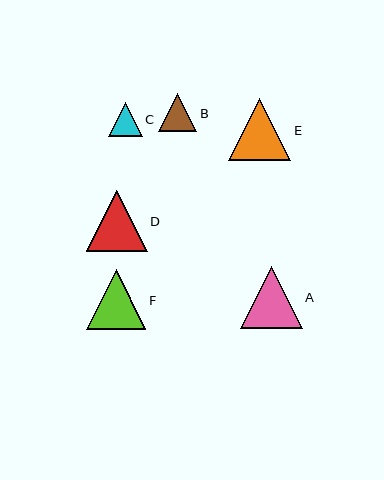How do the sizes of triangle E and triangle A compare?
Triangle E and triangle A are approximately the same size.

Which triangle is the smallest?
Triangle C is the smallest with a size of approximately 34 pixels.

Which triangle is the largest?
Triangle E is the largest with a size of approximately 62 pixels.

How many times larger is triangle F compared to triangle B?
Triangle F is approximately 1.6 times the size of triangle B.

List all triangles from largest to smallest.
From largest to smallest: E, A, D, F, B, C.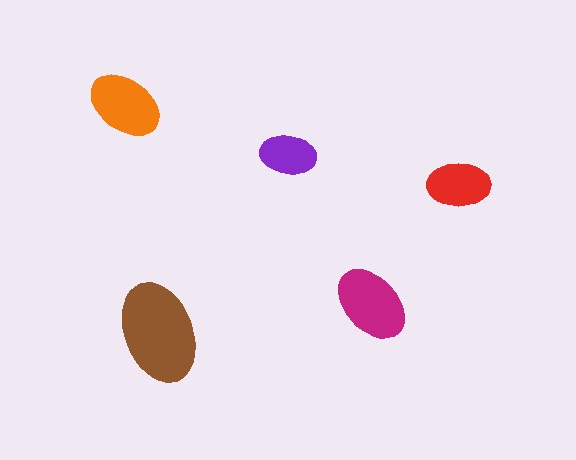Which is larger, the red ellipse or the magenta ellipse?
The magenta one.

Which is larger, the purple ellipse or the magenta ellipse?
The magenta one.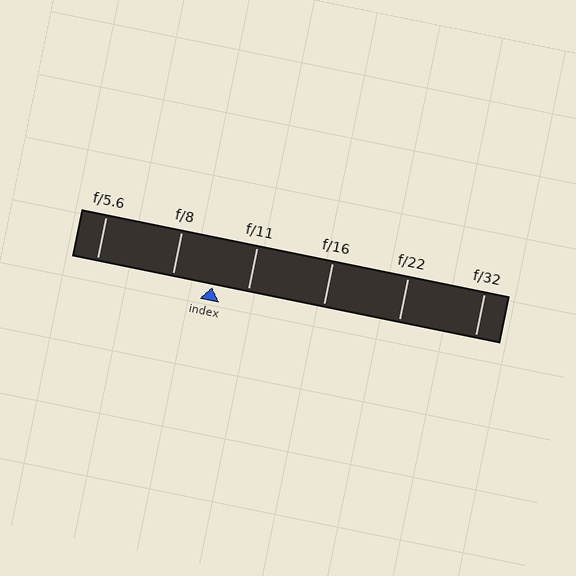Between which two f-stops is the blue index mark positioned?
The index mark is between f/8 and f/11.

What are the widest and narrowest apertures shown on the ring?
The widest aperture shown is f/5.6 and the narrowest is f/32.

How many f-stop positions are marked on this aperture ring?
There are 6 f-stop positions marked.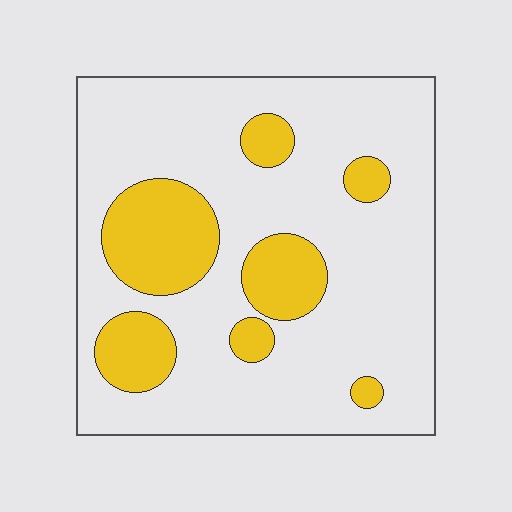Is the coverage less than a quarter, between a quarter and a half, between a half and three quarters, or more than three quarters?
Less than a quarter.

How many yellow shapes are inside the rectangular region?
7.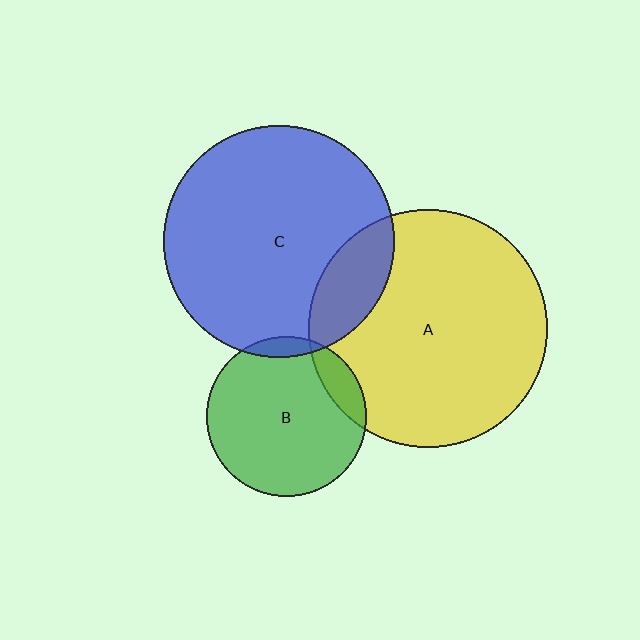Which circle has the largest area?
Circle A (yellow).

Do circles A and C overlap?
Yes.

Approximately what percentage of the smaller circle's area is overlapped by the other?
Approximately 15%.